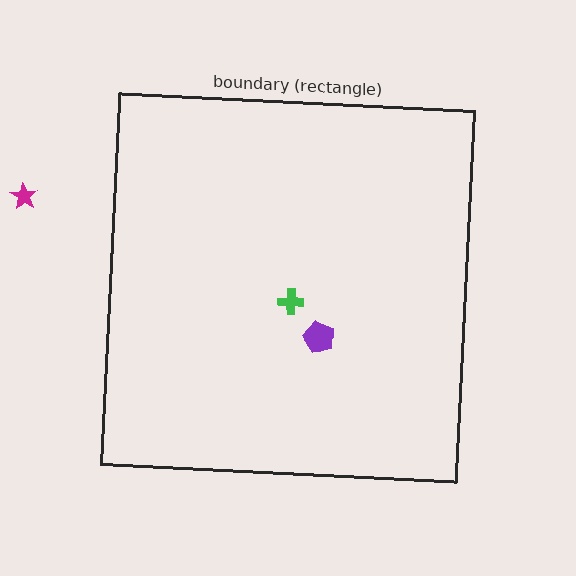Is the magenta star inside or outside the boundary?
Outside.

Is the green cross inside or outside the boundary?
Inside.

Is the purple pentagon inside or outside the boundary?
Inside.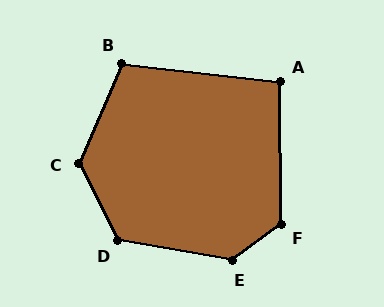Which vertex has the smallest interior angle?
A, at approximately 97 degrees.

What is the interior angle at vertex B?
Approximately 107 degrees (obtuse).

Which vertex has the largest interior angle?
E, at approximately 134 degrees.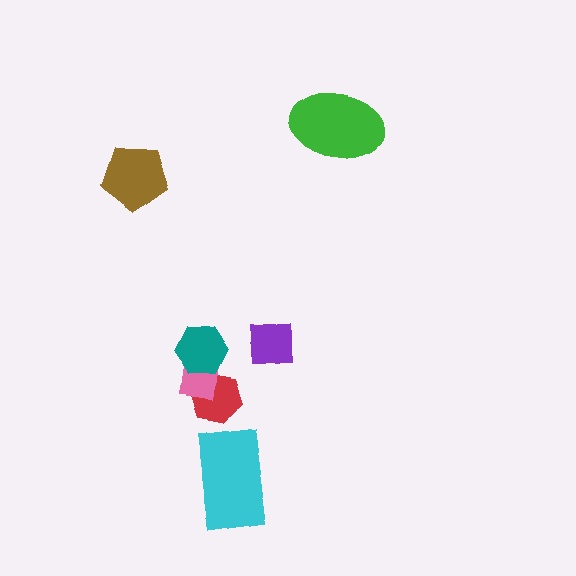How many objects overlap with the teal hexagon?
1 object overlaps with the teal hexagon.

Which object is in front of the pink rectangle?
The teal hexagon is in front of the pink rectangle.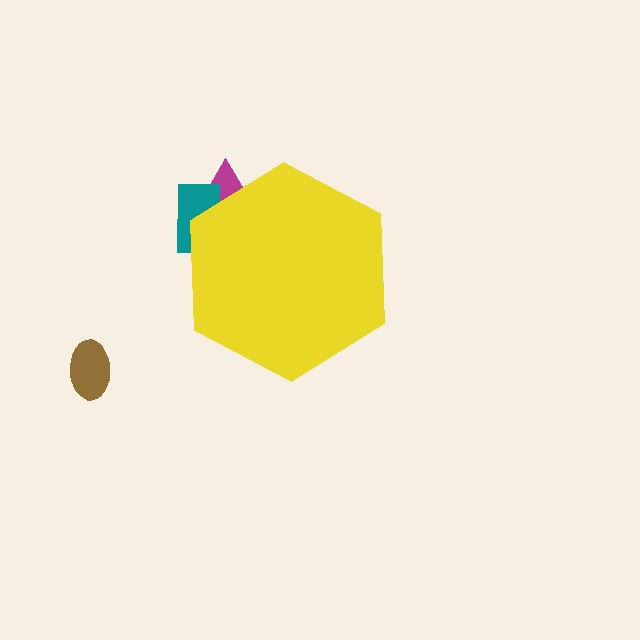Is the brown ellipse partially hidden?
No, the brown ellipse is fully visible.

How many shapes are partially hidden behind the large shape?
2 shapes are partially hidden.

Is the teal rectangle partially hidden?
Yes, the teal rectangle is partially hidden behind the yellow hexagon.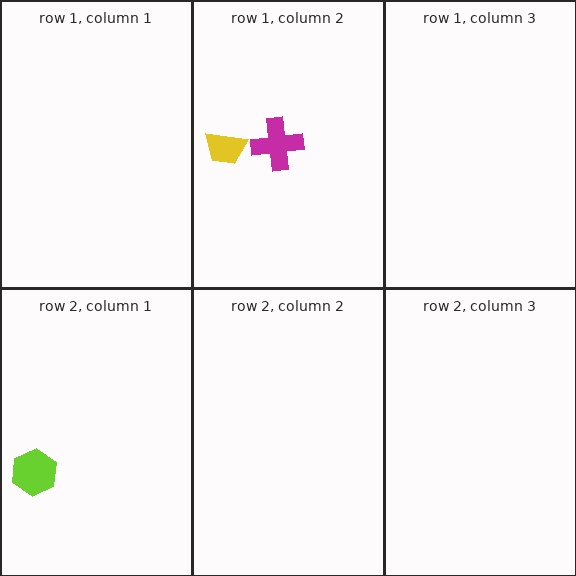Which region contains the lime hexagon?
The row 2, column 1 region.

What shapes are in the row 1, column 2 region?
The magenta cross, the yellow trapezoid.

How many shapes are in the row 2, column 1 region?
1.